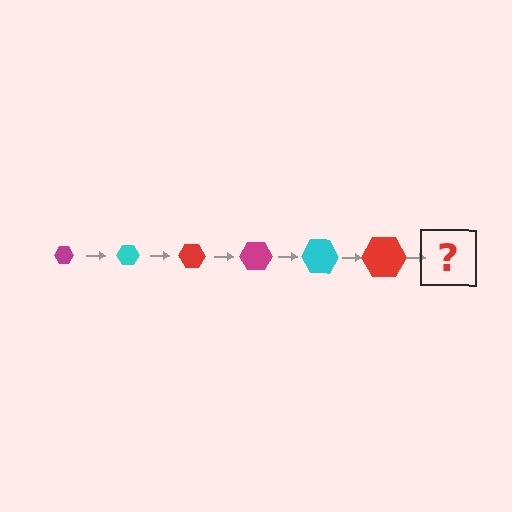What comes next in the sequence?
The next element should be a magenta hexagon, larger than the previous one.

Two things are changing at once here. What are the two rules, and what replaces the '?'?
The two rules are that the hexagon grows larger each step and the color cycles through magenta, cyan, and red. The '?' should be a magenta hexagon, larger than the previous one.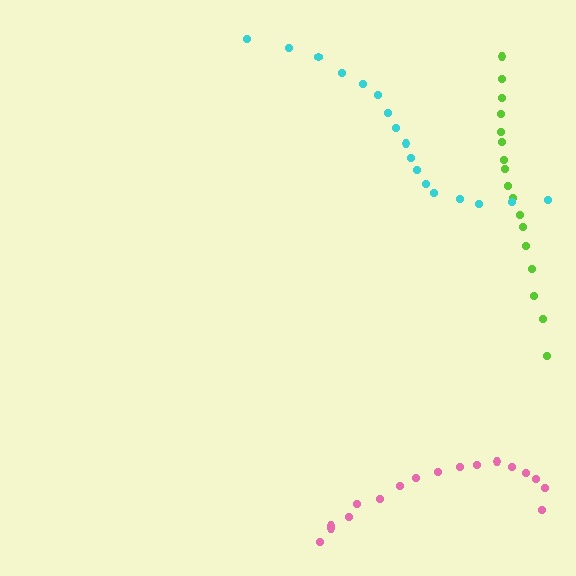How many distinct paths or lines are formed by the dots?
There are 3 distinct paths.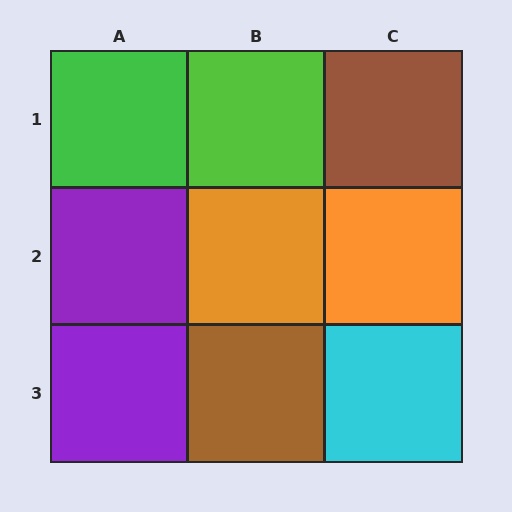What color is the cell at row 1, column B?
Lime.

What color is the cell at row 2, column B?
Orange.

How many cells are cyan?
1 cell is cyan.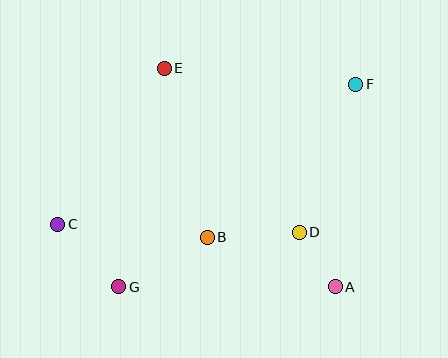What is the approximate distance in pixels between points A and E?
The distance between A and E is approximately 277 pixels.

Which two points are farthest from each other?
Points C and F are farthest from each other.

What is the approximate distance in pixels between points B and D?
The distance between B and D is approximately 92 pixels.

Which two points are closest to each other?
Points A and D are closest to each other.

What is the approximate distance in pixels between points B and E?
The distance between B and E is approximately 174 pixels.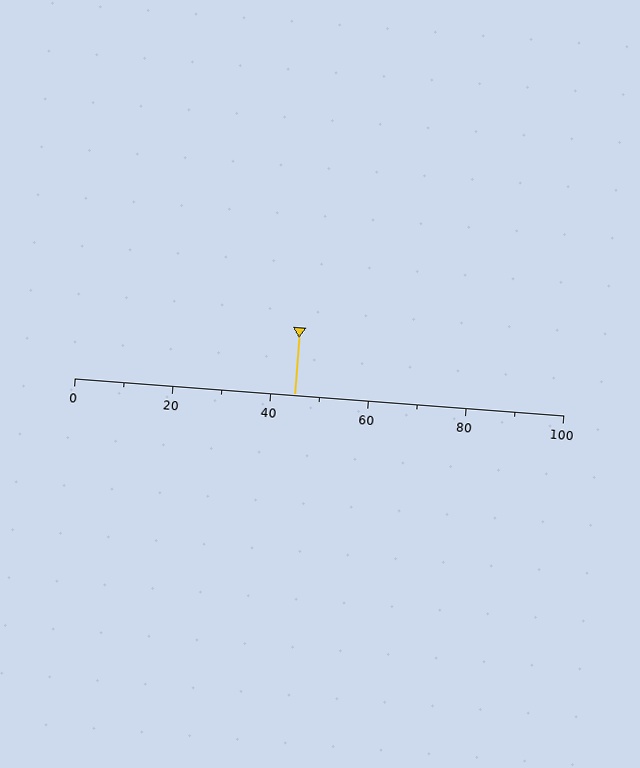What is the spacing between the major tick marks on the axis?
The major ticks are spaced 20 apart.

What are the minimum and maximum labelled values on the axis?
The axis runs from 0 to 100.